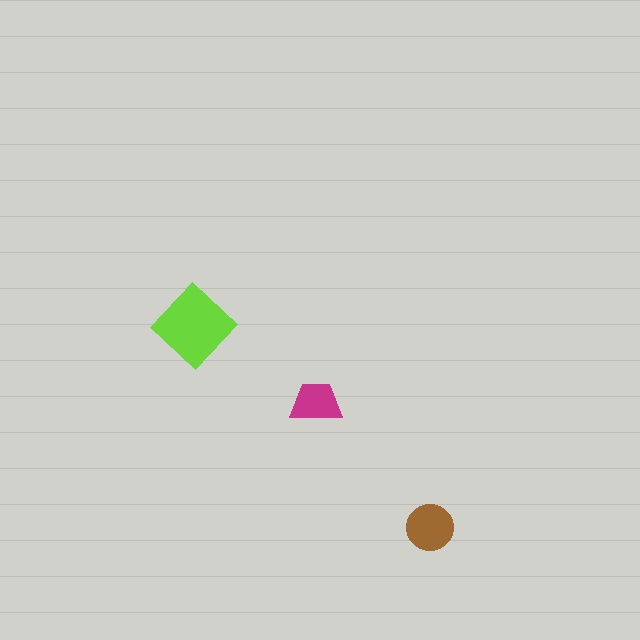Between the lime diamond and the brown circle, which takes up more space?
The lime diamond.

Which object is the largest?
The lime diamond.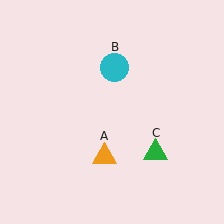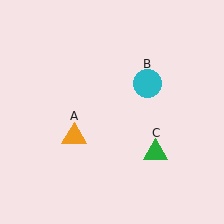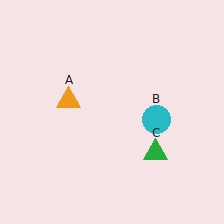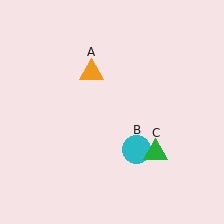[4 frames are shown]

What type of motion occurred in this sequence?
The orange triangle (object A), cyan circle (object B) rotated clockwise around the center of the scene.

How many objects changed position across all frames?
2 objects changed position: orange triangle (object A), cyan circle (object B).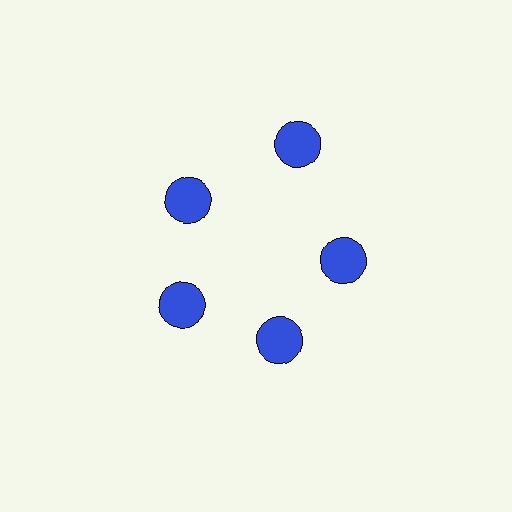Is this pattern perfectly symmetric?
No. The 5 blue circles are arranged in a ring, but one element near the 1 o'clock position is pushed outward from the center, breaking the 5-fold rotational symmetry.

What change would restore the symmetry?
The symmetry would be restored by moving it inward, back onto the ring so that all 5 circles sit at equal angles and equal distance from the center.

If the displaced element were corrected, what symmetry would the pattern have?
It would have 5-fold rotational symmetry — the pattern would map onto itself every 72 degrees.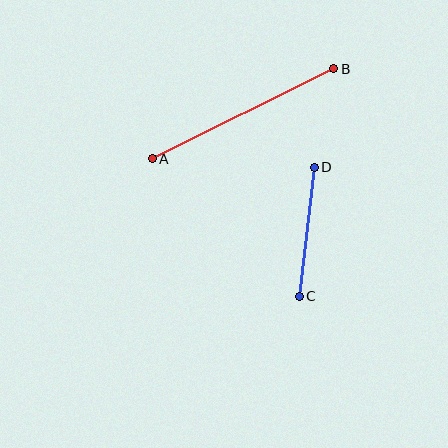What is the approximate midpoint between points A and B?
The midpoint is at approximately (243, 114) pixels.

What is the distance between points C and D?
The distance is approximately 130 pixels.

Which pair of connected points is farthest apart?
Points A and B are farthest apart.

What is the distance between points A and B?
The distance is approximately 202 pixels.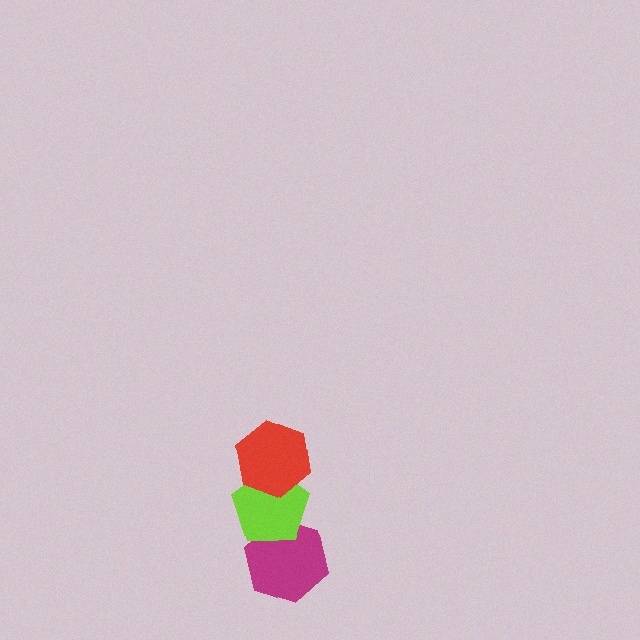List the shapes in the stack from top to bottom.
From top to bottom: the red hexagon, the lime pentagon, the magenta hexagon.